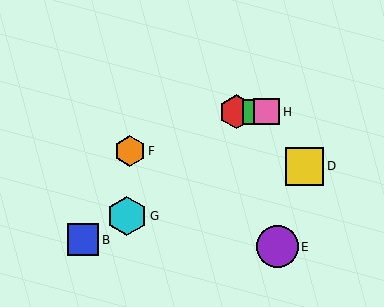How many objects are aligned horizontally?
3 objects (A, C, H) are aligned horizontally.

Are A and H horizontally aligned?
Yes, both are at y≈112.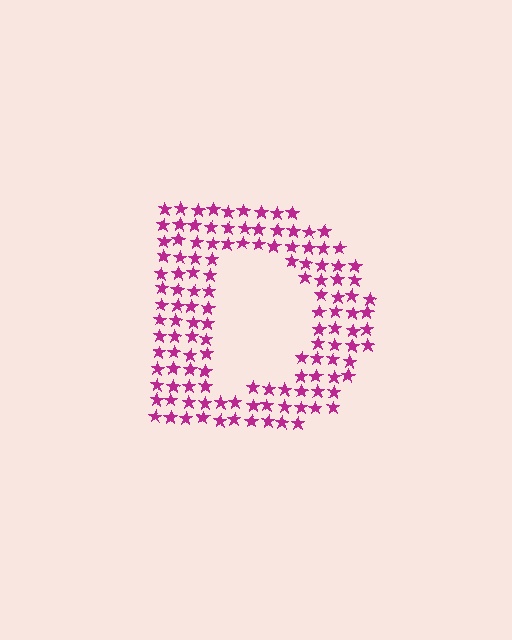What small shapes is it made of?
It is made of small stars.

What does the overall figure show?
The overall figure shows the letter D.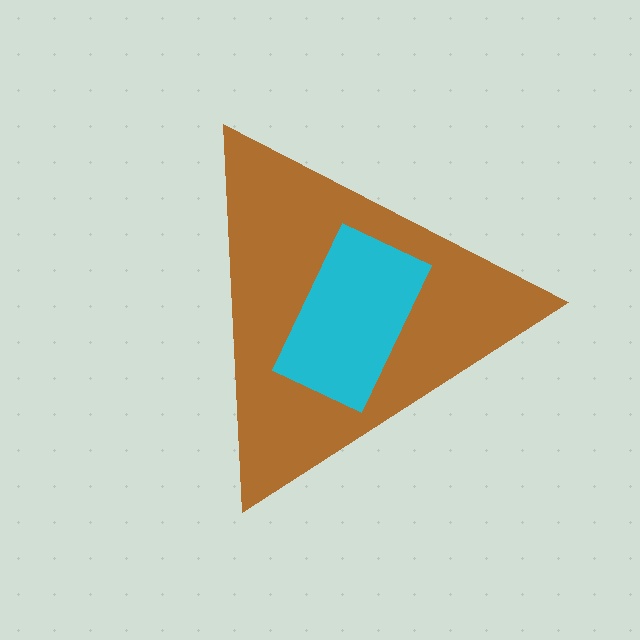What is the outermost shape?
The brown triangle.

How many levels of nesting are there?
2.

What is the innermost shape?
The cyan rectangle.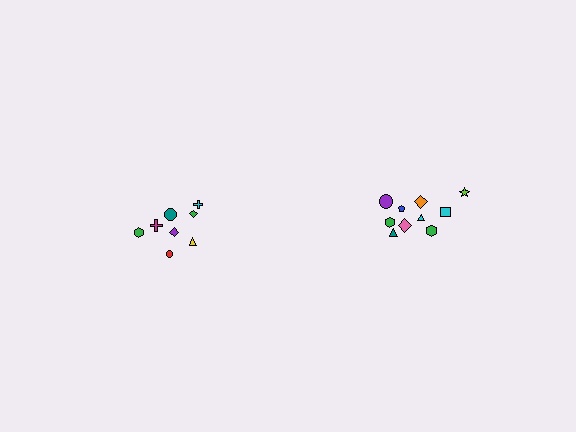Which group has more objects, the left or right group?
The right group.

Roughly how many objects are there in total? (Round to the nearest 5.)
Roughly 20 objects in total.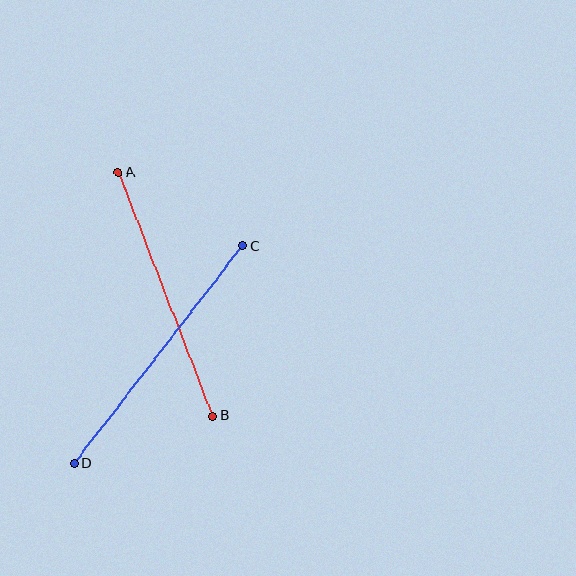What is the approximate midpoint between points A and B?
The midpoint is at approximately (165, 294) pixels.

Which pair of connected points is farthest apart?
Points C and D are farthest apart.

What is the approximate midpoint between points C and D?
The midpoint is at approximately (159, 355) pixels.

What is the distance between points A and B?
The distance is approximately 261 pixels.